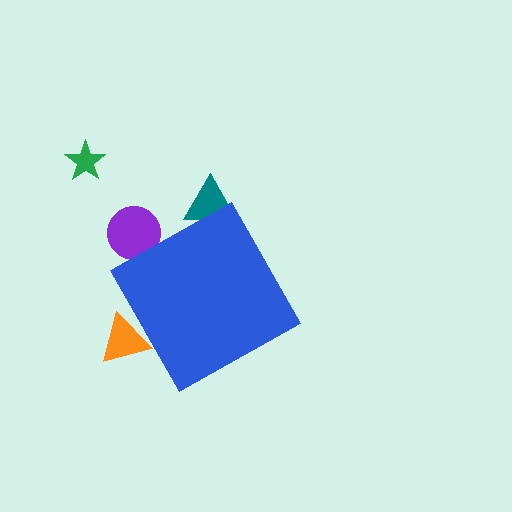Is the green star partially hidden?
No, the green star is fully visible.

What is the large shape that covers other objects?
A blue diamond.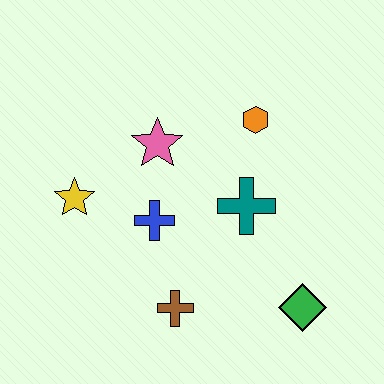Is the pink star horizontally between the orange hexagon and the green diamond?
No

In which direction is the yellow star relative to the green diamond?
The yellow star is to the left of the green diamond.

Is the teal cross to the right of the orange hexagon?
No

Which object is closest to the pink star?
The blue cross is closest to the pink star.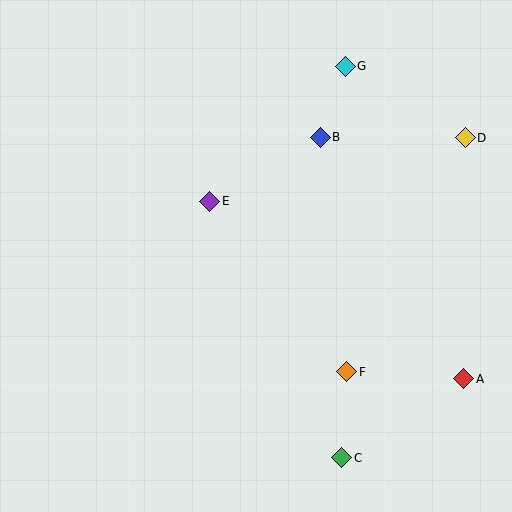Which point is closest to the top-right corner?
Point D is closest to the top-right corner.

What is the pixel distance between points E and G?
The distance between E and G is 191 pixels.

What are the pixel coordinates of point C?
Point C is at (342, 458).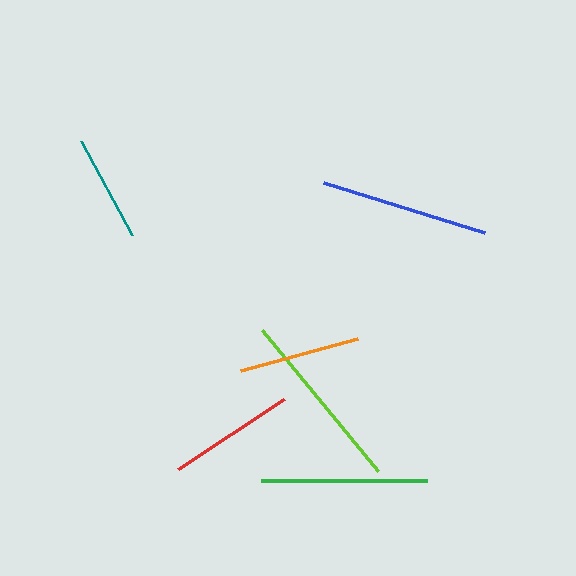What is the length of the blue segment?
The blue segment is approximately 168 pixels long.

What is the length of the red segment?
The red segment is approximately 127 pixels long.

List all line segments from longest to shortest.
From longest to shortest: lime, blue, green, red, orange, teal.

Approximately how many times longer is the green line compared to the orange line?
The green line is approximately 1.4 times the length of the orange line.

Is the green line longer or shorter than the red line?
The green line is longer than the red line.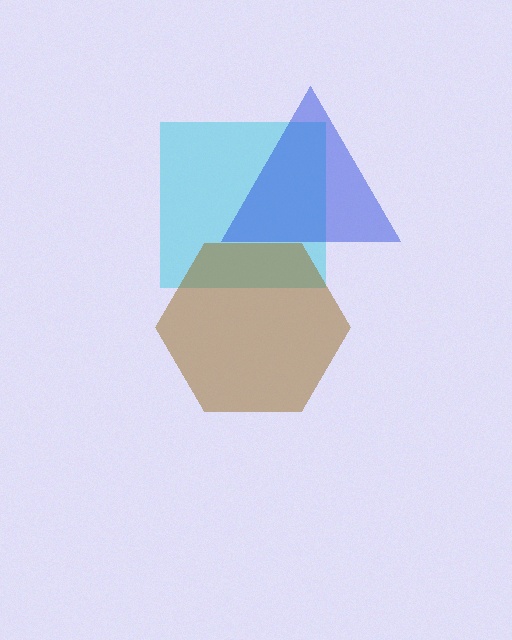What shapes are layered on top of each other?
The layered shapes are: a cyan square, a brown hexagon, a blue triangle.